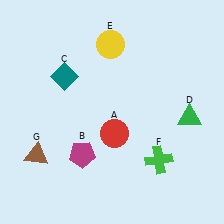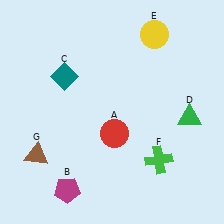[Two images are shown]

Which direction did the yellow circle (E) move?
The yellow circle (E) moved right.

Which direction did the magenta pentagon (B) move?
The magenta pentagon (B) moved down.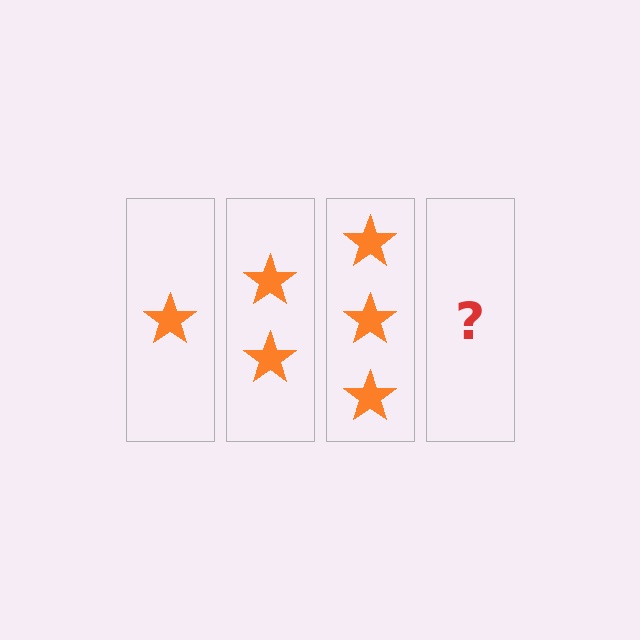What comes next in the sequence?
The next element should be 4 stars.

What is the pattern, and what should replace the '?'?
The pattern is that each step adds one more star. The '?' should be 4 stars.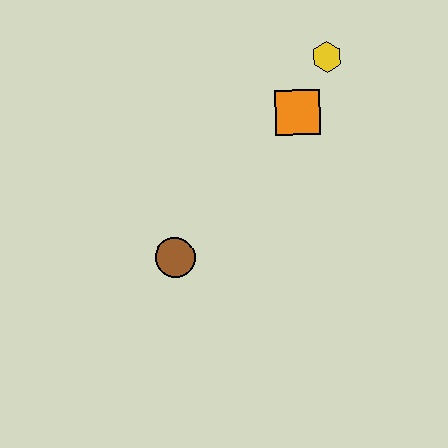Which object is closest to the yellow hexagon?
The orange square is closest to the yellow hexagon.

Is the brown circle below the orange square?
Yes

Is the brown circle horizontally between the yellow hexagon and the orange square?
No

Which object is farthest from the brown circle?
The yellow hexagon is farthest from the brown circle.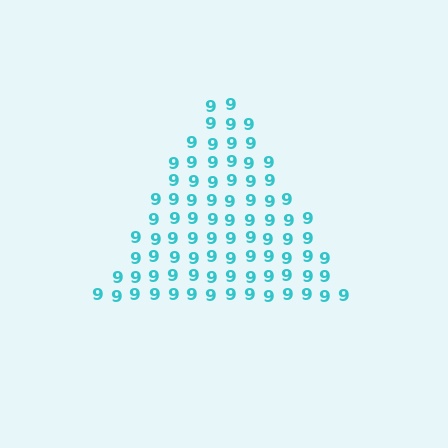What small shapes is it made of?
It is made of small digit 9's.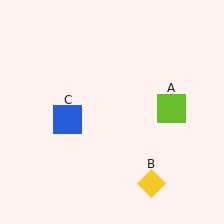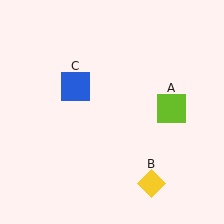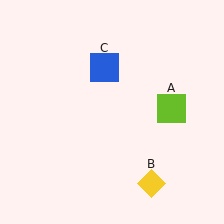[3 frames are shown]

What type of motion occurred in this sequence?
The blue square (object C) rotated clockwise around the center of the scene.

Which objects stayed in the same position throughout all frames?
Lime square (object A) and yellow diamond (object B) remained stationary.